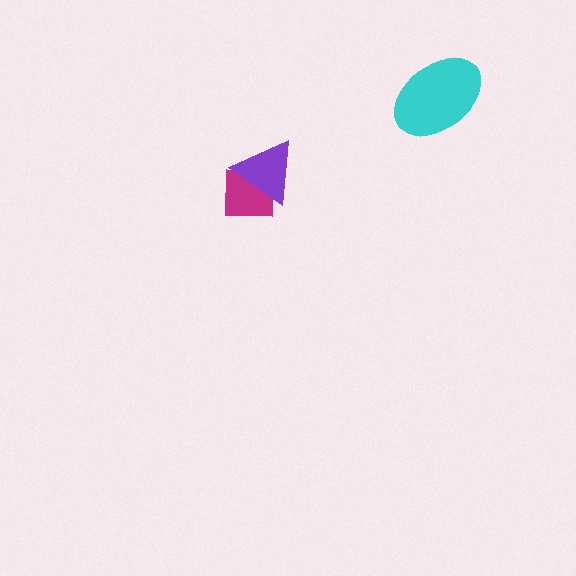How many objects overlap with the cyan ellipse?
0 objects overlap with the cyan ellipse.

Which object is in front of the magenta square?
The purple triangle is in front of the magenta square.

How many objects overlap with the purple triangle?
1 object overlaps with the purple triangle.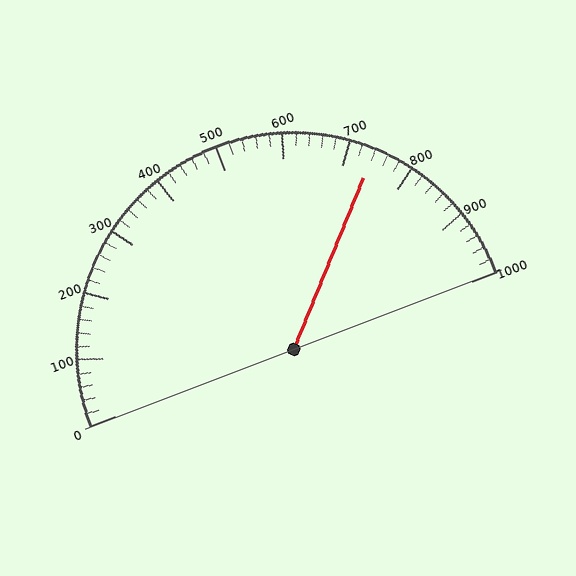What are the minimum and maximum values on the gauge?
The gauge ranges from 0 to 1000.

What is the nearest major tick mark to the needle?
The nearest major tick mark is 700.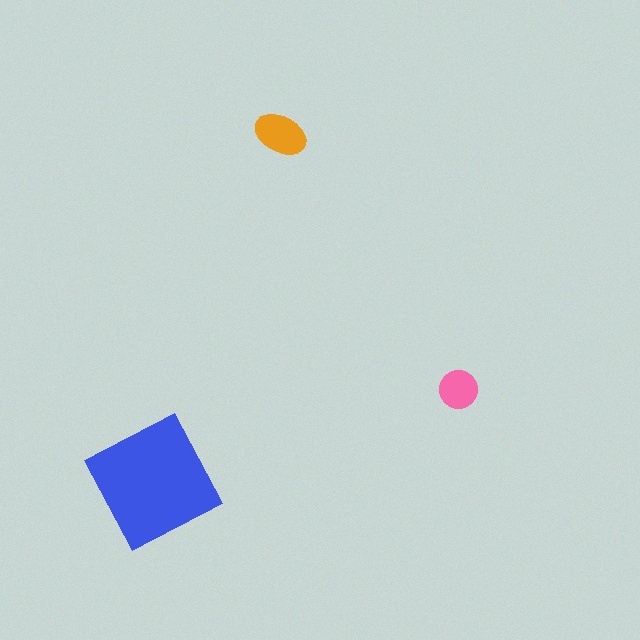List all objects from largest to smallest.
The blue square, the orange ellipse, the pink circle.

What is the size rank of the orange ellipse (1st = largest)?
2nd.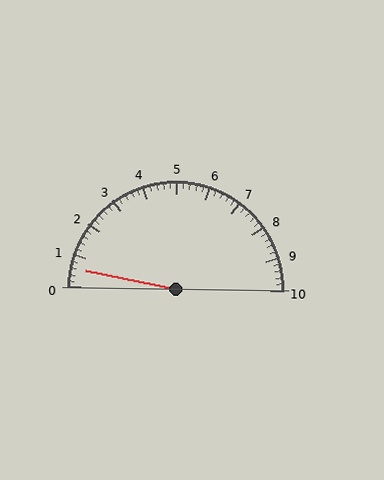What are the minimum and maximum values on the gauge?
The gauge ranges from 0 to 10.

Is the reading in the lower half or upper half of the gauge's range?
The reading is in the lower half of the range (0 to 10).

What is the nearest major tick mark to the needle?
The nearest major tick mark is 1.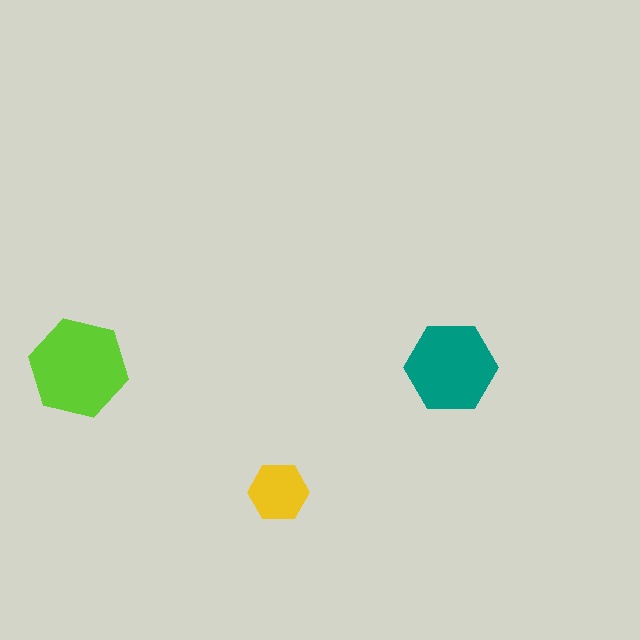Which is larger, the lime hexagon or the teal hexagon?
The lime one.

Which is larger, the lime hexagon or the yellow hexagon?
The lime one.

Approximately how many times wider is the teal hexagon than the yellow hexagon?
About 1.5 times wider.